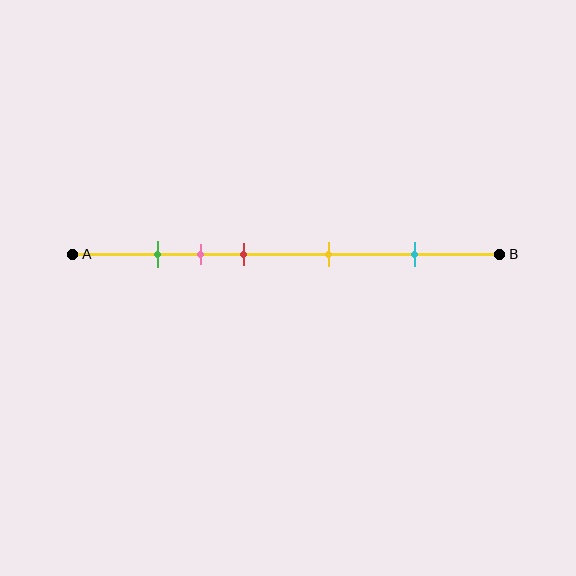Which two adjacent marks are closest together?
The green and pink marks are the closest adjacent pair.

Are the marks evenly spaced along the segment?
No, the marks are not evenly spaced.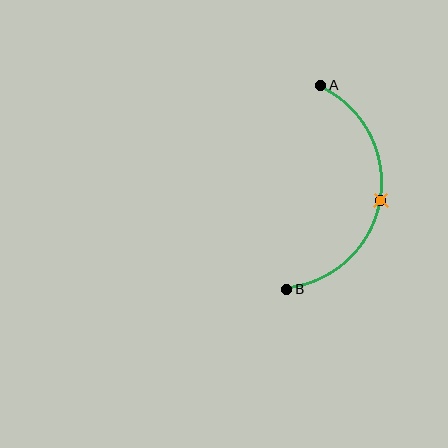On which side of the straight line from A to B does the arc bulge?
The arc bulges to the right of the straight line connecting A and B.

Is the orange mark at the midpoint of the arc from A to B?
Yes. The orange mark lies on the arc at equal arc-length from both A and B — it is the arc midpoint.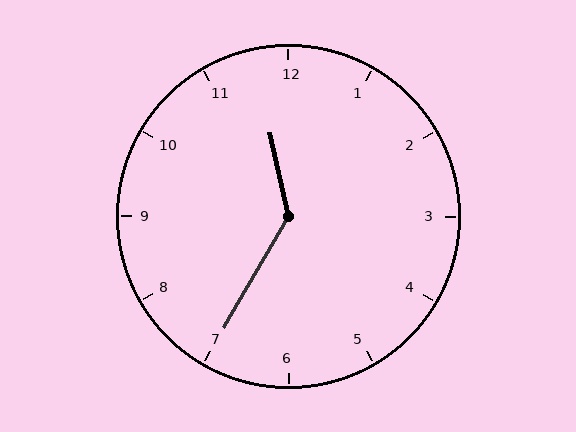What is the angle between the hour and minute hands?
Approximately 138 degrees.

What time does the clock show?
11:35.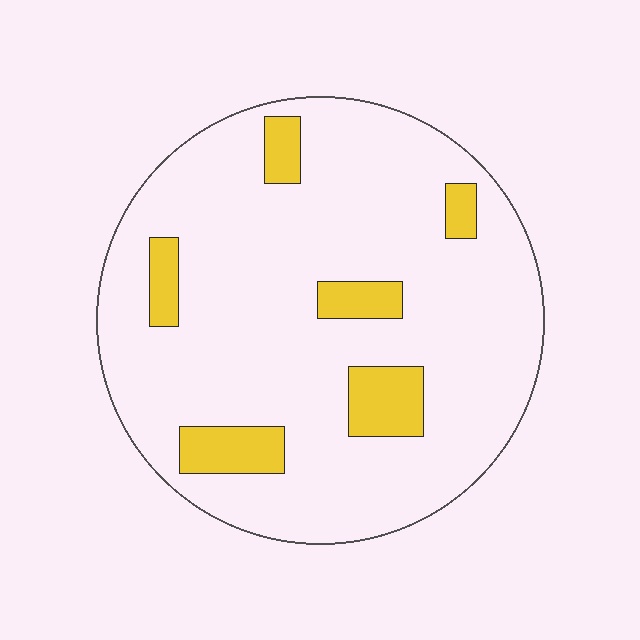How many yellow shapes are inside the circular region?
6.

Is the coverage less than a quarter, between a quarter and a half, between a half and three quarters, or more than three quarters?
Less than a quarter.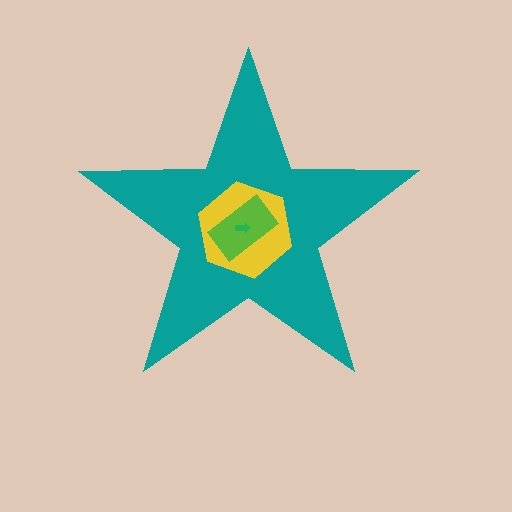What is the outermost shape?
The teal star.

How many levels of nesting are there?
4.